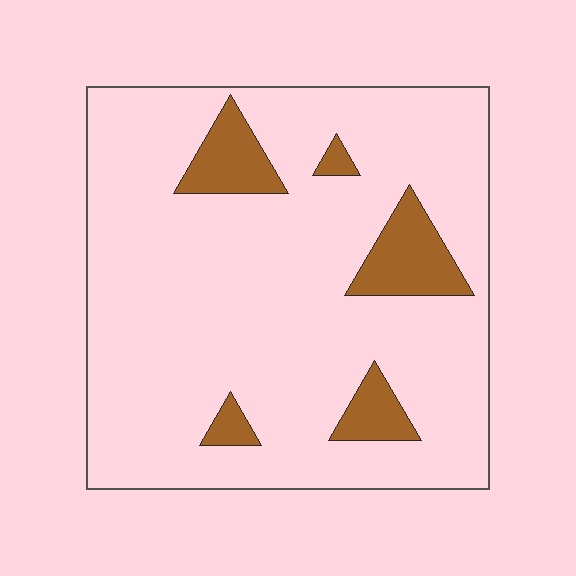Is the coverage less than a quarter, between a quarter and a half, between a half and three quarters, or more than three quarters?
Less than a quarter.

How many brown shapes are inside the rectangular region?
5.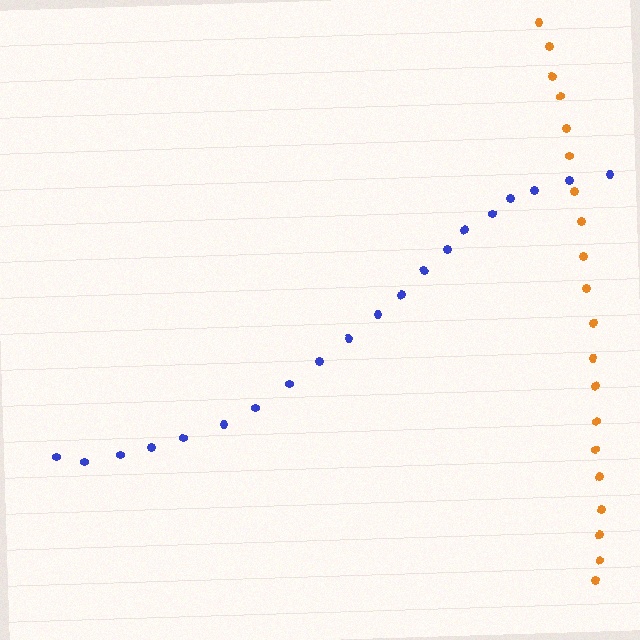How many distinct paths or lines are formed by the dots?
There are 2 distinct paths.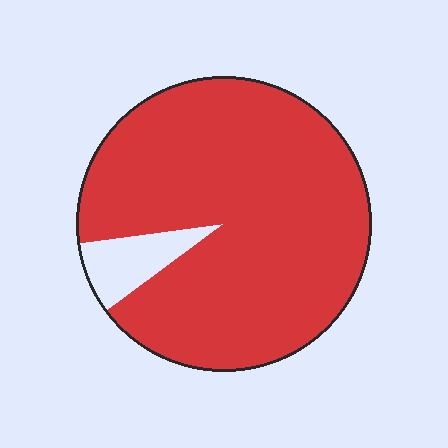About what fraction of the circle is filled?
About nine tenths (9/10).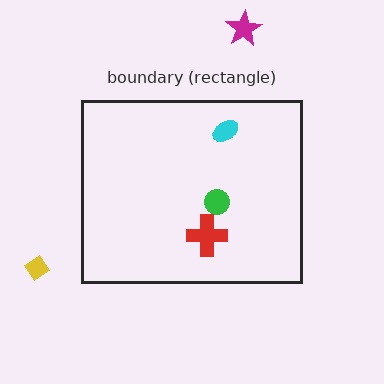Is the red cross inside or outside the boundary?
Inside.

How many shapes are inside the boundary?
3 inside, 2 outside.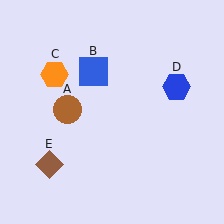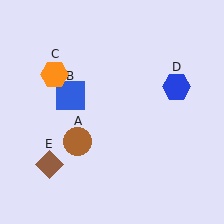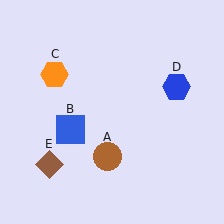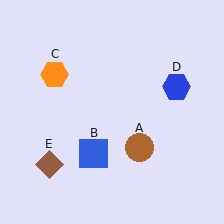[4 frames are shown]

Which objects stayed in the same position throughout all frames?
Orange hexagon (object C) and blue hexagon (object D) and brown diamond (object E) remained stationary.